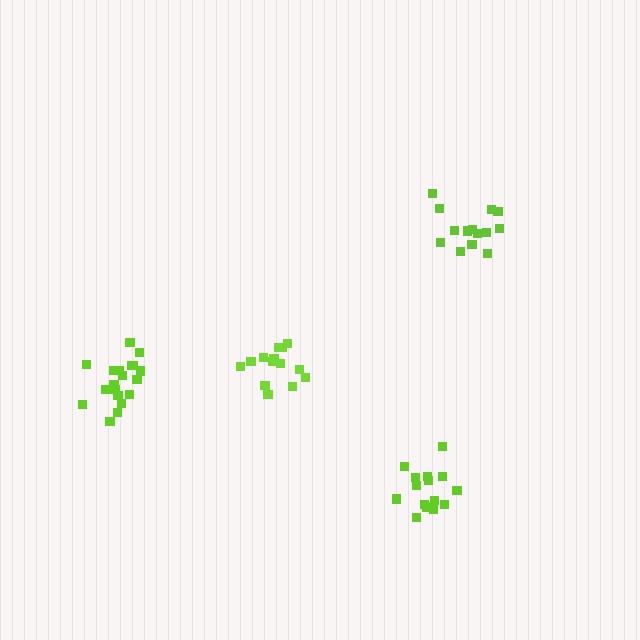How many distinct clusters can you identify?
There are 4 distinct clusters.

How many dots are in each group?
Group 1: 14 dots, Group 2: 16 dots, Group 3: 19 dots, Group 4: 14 dots (63 total).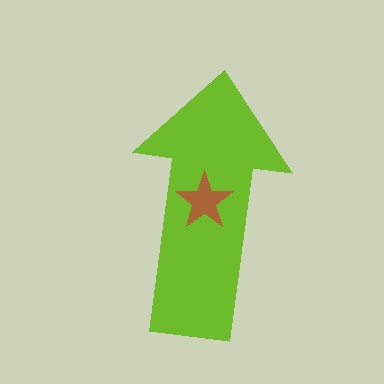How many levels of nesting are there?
2.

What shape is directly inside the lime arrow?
The brown star.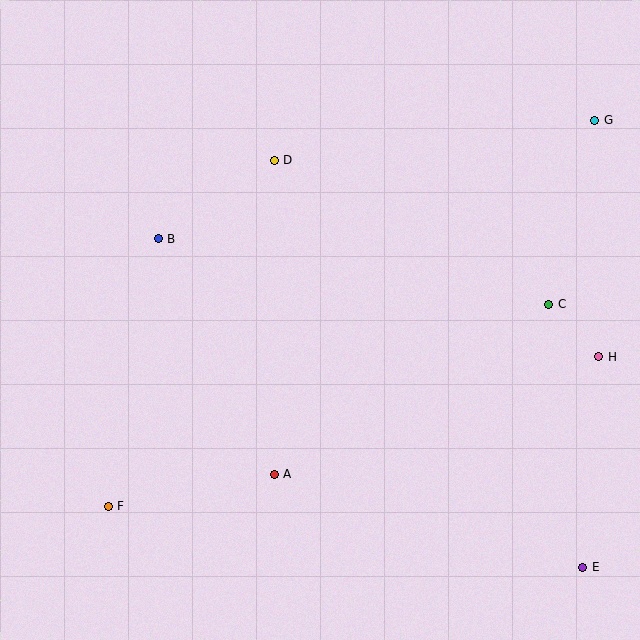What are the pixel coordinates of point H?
Point H is at (599, 357).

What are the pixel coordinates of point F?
Point F is at (108, 506).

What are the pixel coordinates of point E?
Point E is at (583, 567).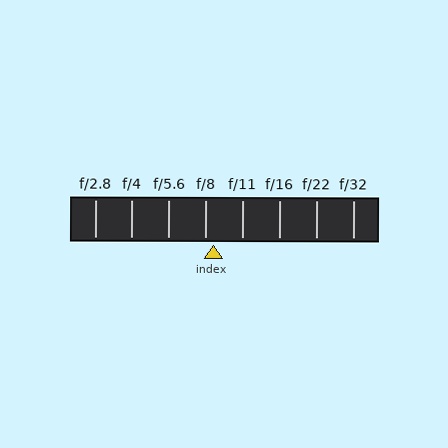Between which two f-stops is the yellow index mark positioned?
The index mark is between f/8 and f/11.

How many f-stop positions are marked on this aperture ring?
There are 8 f-stop positions marked.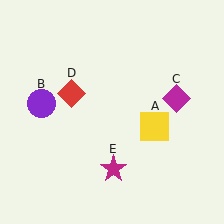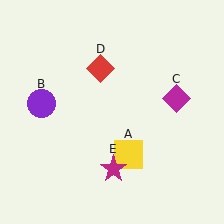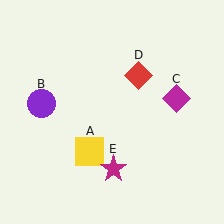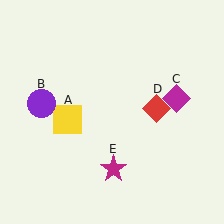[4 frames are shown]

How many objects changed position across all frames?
2 objects changed position: yellow square (object A), red diamond (object D).